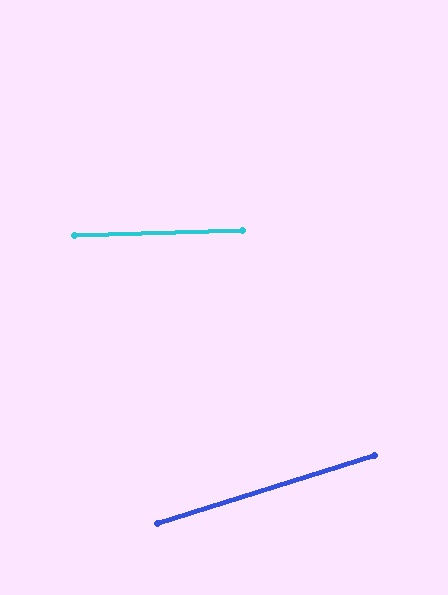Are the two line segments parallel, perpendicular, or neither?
Neither parallel nor perpendicular — they differ by about 16°.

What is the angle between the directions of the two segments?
Approximately 16 degrees.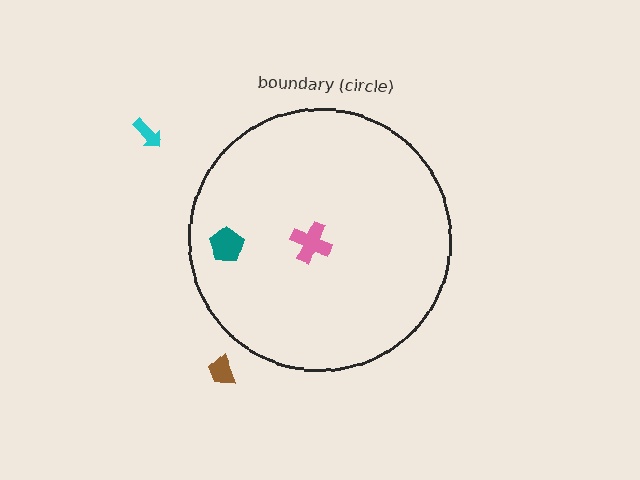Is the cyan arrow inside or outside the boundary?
Outside.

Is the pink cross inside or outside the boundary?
Inside.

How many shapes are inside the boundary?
2 inside, 2 outside.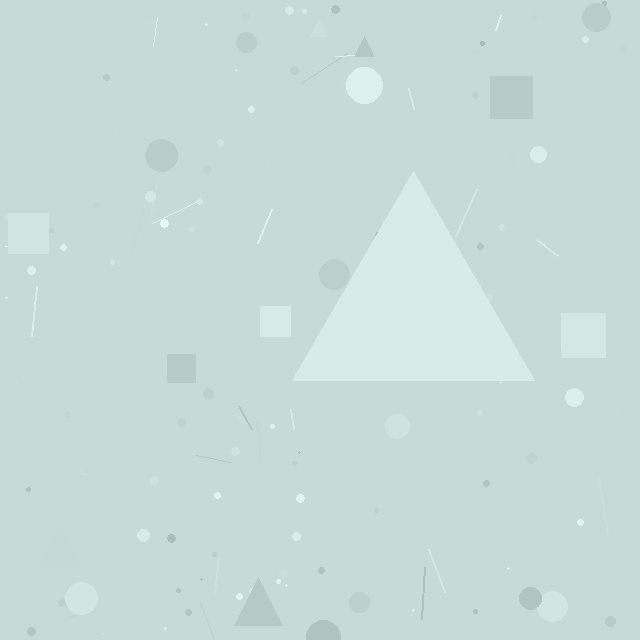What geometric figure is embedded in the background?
A triangle is embedded in the background.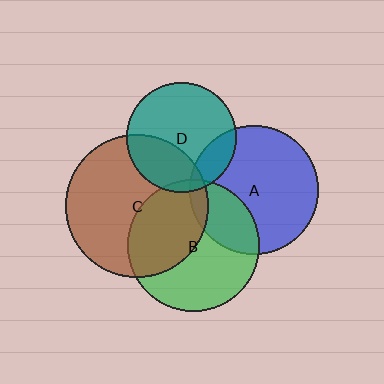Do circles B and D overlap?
Yes.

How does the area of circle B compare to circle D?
Approximately 1.4 times.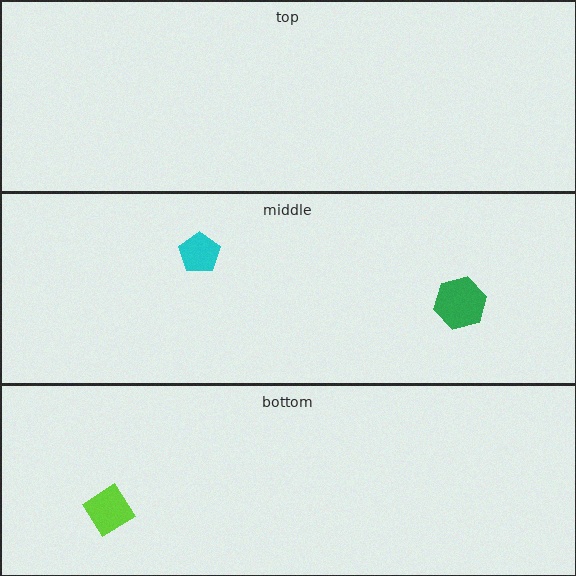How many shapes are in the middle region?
2.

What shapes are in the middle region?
The cyan pentagon, the green hexagon.